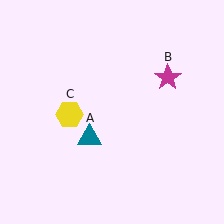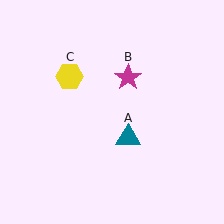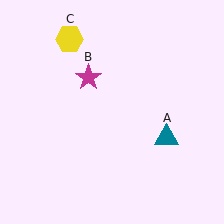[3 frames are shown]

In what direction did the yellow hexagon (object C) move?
The yellow hexagon (object C) moved up.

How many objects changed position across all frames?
3 objects changed position: teal triangle (object A), magenta star (object B), yellow hexagon (object C).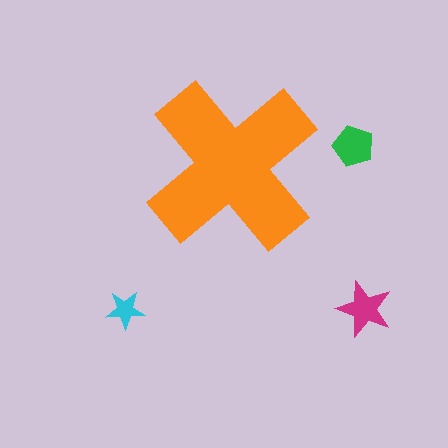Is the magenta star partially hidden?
No, the magenta star is fully visible.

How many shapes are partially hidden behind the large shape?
0 shapes are partially hidden.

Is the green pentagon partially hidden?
No, the green pentagon is fully visible.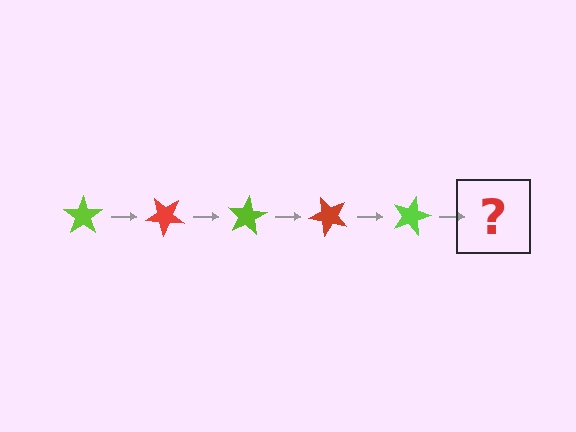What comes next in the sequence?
The next element should be a red star, rotated 200 degrees from the start.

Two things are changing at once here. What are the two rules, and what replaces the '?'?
The two rules are that it rotates 40 degrees each step and the color cycles through lime and red. The '?' should be a red star, rotated 200 degrees from the start.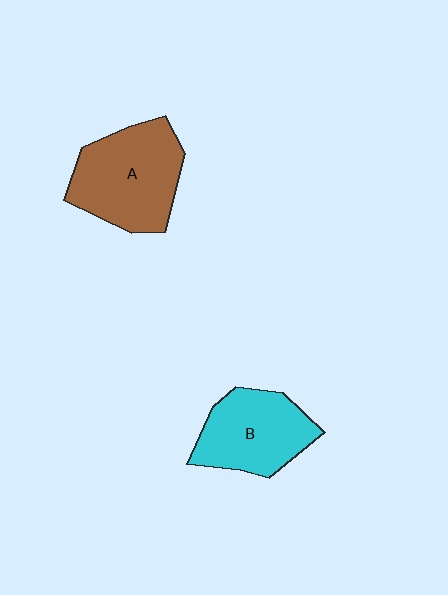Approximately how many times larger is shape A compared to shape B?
Approximately 1.2 times.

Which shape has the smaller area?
Shape B (cyan).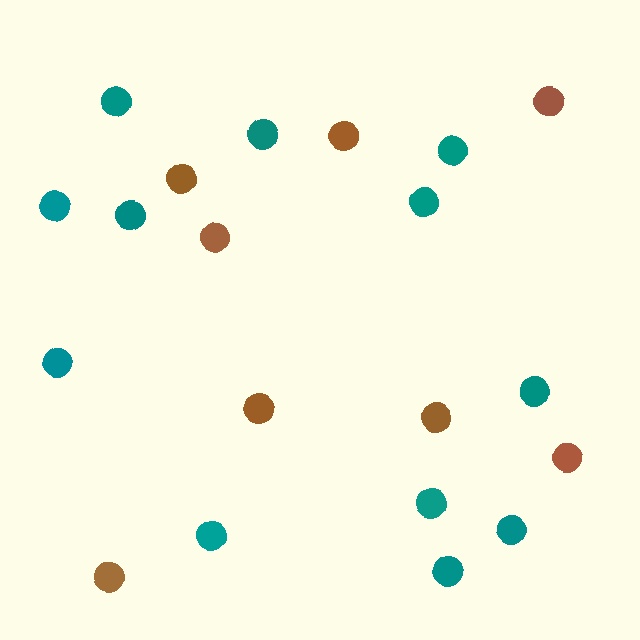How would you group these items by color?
There are 2 groups: one group of brown circles (8) and one group of teal circles (12).